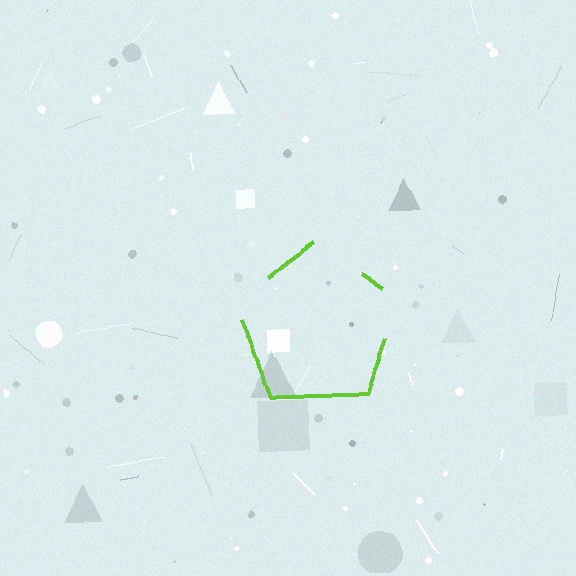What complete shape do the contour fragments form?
The contour fragments form a pentagon.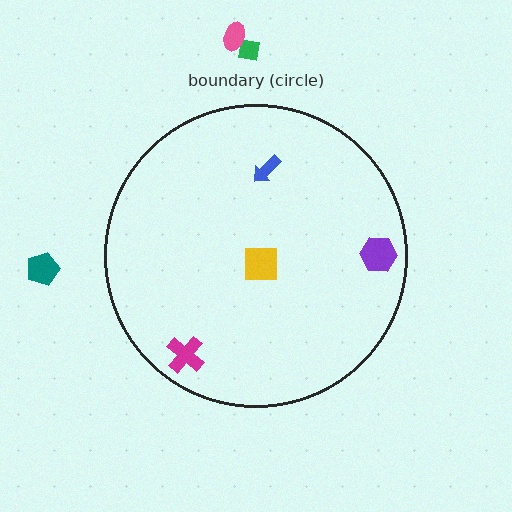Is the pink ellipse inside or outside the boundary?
Outside.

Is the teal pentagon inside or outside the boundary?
Outside.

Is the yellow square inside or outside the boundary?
Inside.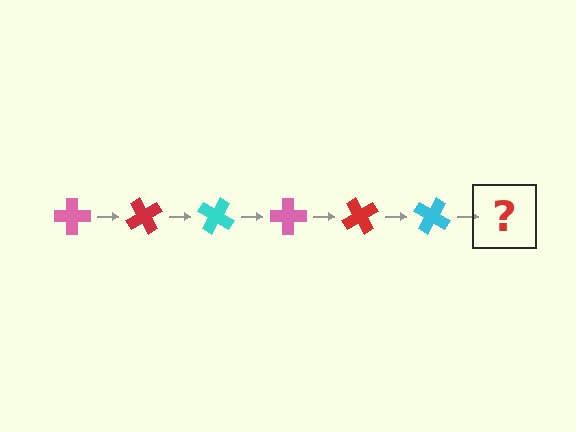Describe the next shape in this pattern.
It should be a pink cross, rotated 360 degrees from the start.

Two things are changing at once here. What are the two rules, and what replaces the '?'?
The two rules are that it rotates 60 degrees each step and the color cycles through pink, red, and cyan. The '?' should be a pink cross, rotated 360 degrees from the start.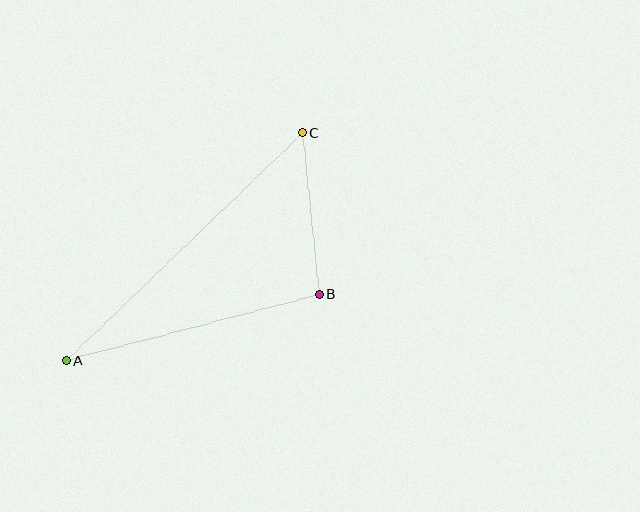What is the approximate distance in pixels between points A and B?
The distance between A and B is approximately 261 pixels.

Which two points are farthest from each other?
Points A and C are farthest from each other.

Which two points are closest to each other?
Points B and C are closest to each other.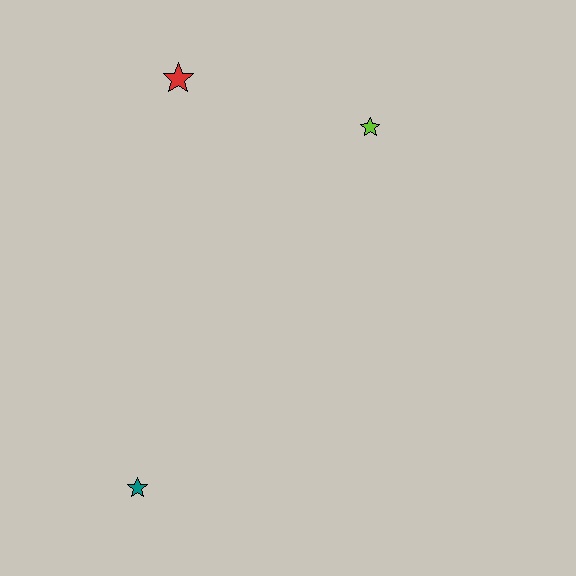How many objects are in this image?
There are 3 objects.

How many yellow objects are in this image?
There are no yellow objects.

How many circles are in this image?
There are no circles.